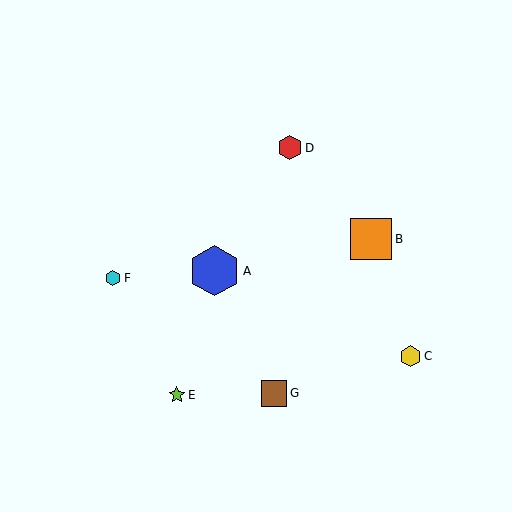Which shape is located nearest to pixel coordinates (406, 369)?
The yellow hexagon (labeled C) at (410, 356) is nearest to that location.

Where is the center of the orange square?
The center of the orange square is at (371, 239).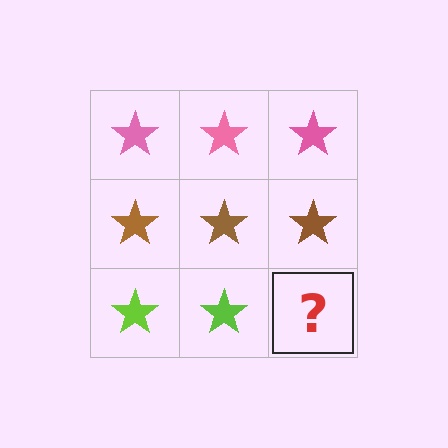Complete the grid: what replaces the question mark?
The question mark should be replaced with a lime star.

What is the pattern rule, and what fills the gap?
The rule is that each row has a consistent color. The gap should be filled with a lime star.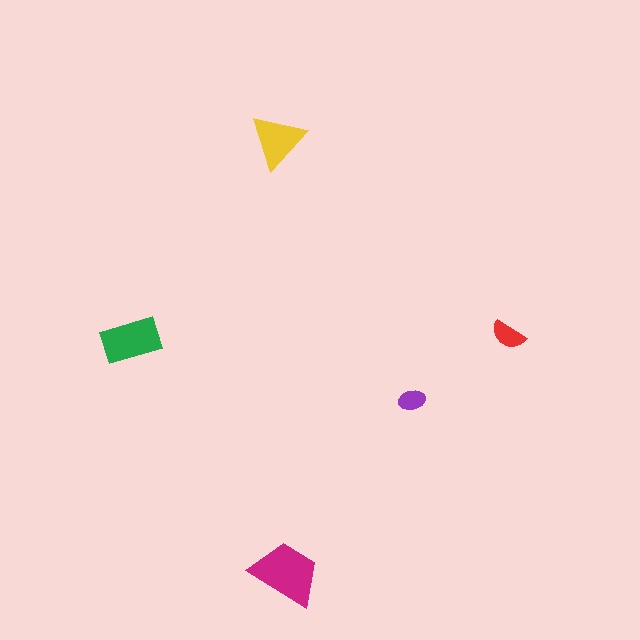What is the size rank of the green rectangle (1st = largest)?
2nd.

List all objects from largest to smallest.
The magenta trapezoid, the green rectangle, the yellow triangle, the red semicircle, the purple ellipse.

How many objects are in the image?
There are 5 objects in the image.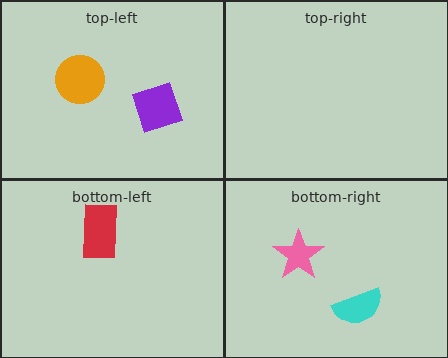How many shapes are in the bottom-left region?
1.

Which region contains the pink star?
The bottom-right region.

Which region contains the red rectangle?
The bottom-left region.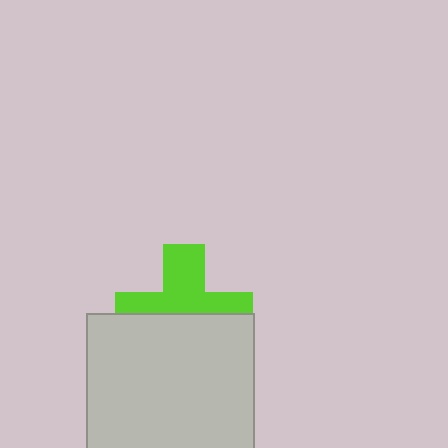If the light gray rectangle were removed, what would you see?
You would see the complete lime cross.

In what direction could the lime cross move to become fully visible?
The lime cross could move up. That would shift it out from behind the light gray rectangle entirely.